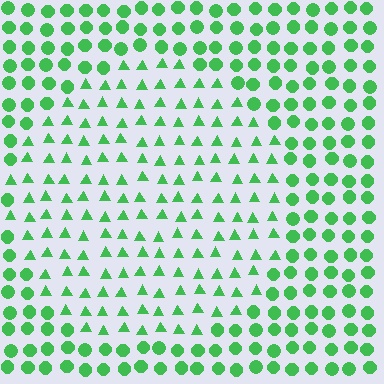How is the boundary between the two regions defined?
The boundary is defined by a change in element shape: triangles inside vs. circles outside. All elements share the same color and spacing.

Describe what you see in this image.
The image is filled with small green elements arranged in a uniform grid. A circle-shaped region contains triangles, while the surrounding area contains circles. The boundary is defined purely by the change in element shape.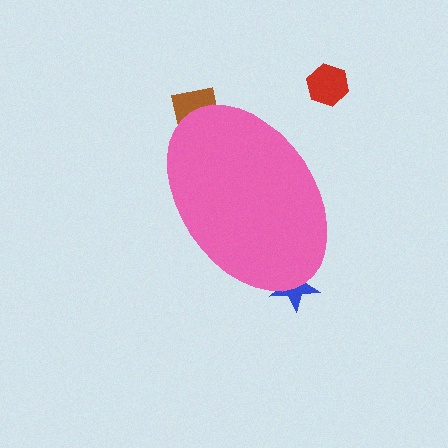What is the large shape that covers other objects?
A pink ellipse.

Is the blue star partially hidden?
Yes, the blue star is partially hidden behind the pink ellipse.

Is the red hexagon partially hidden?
No, the red hexagon is fully visible.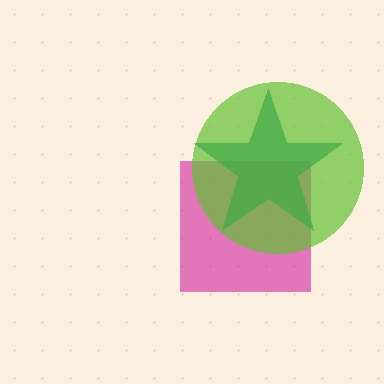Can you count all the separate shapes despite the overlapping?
Yes, there are 3 separate shapes.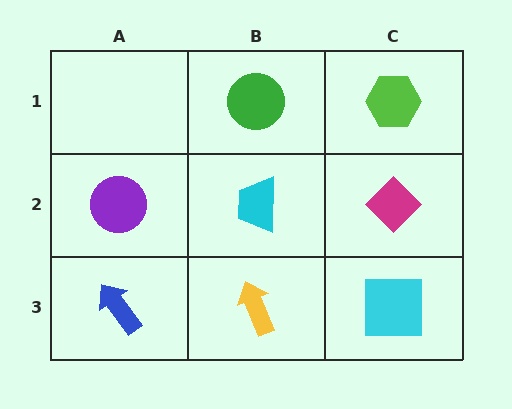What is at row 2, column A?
A purple circle.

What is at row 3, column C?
A cyan square.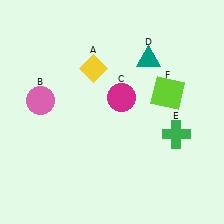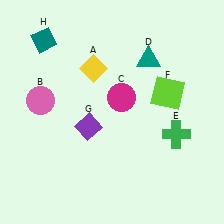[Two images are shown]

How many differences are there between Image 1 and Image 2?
There are 2 differences between the two images.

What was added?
A purple diamond (G), a teal diamond (H) were added in Image 2.